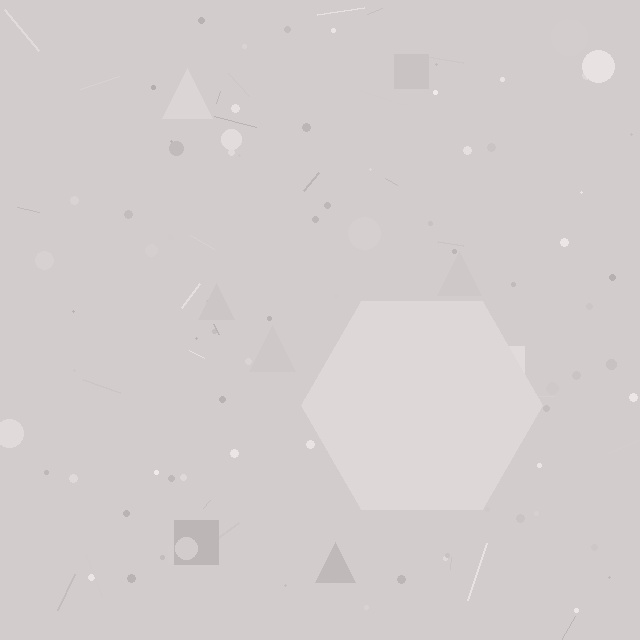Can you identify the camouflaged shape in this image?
The camouflaged shape is a hexagon.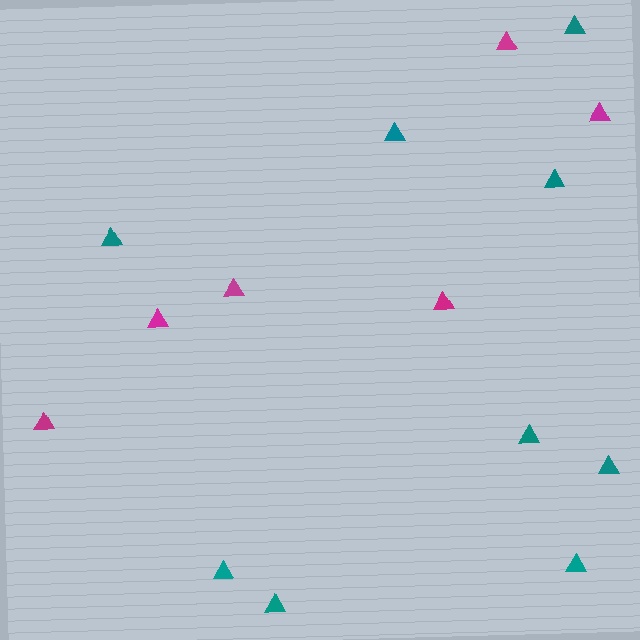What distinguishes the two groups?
There are 2 groups: one group of teal triangles (9) and one group of magenta triangles (6).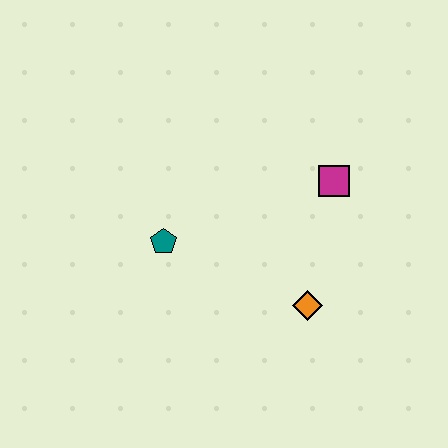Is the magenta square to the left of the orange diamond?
No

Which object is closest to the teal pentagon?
The orange diamond is closest to the teal pentagon.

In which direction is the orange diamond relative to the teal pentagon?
The orange diamond is to the right of the teal pentagon.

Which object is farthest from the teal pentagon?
The magenta square is farthest from the teal pentagon.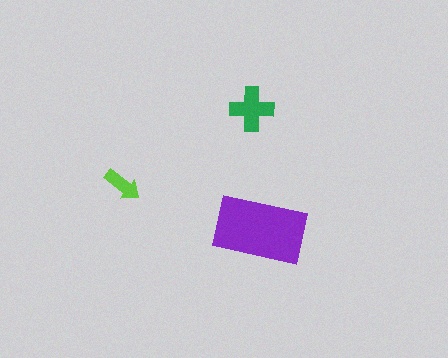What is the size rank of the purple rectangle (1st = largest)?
1st.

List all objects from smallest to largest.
The lime arrow, the green cross, the purple rectangle.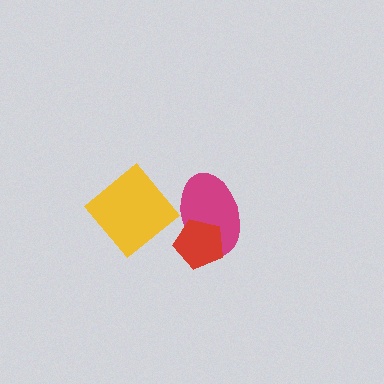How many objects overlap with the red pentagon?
1 object overlaps with the red pentagon.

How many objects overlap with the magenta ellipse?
1 object overlaps with the magenta ellipse.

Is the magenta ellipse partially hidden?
Yes, it is partially covered by another shape.